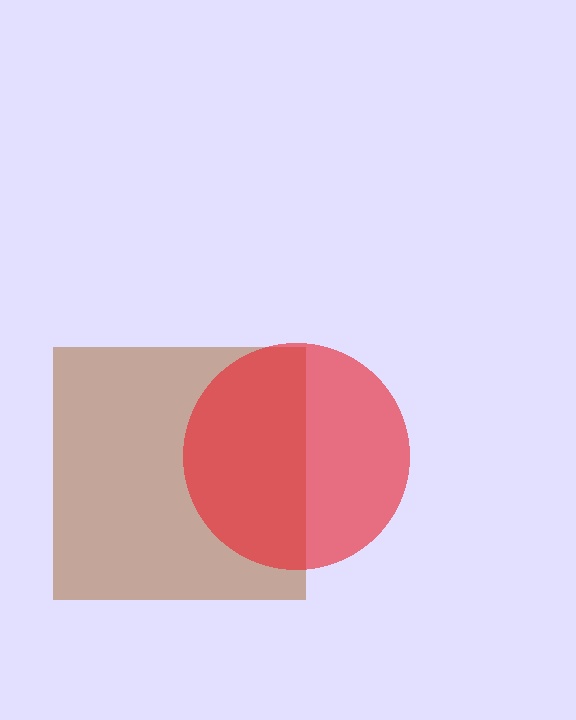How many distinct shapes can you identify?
There are 2 distinct shapes: a brown square, a red circle.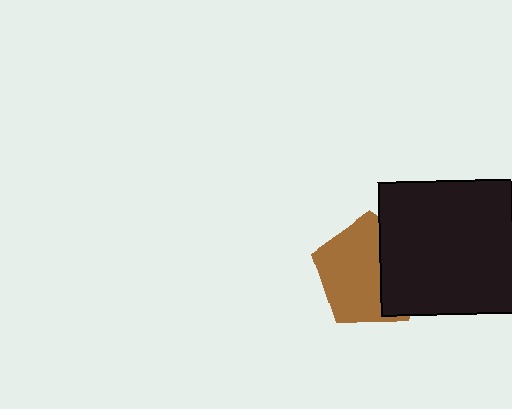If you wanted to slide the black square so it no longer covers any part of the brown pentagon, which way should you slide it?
Slide it right — that is the most direct way to separate the two shapes.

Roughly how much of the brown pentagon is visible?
About half of it is visible (roughly 62%).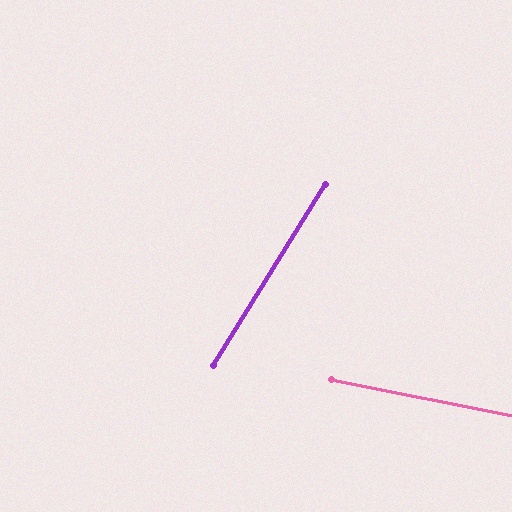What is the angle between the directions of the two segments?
Approximately 70 degrees.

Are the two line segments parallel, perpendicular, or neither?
Neither parallel nor perpendicular — they differ by about 70°.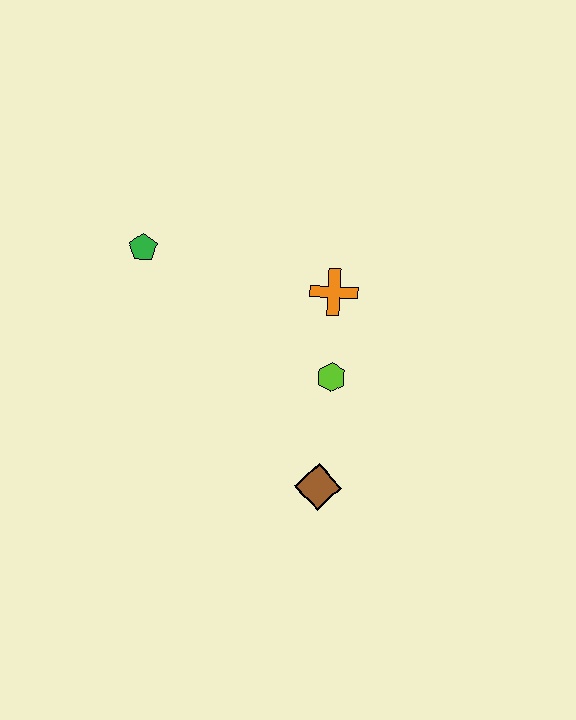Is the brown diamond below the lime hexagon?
Yes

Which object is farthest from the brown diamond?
The green pentagon is farthest from the brown diamond.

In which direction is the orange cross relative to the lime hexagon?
The orange cross is above the lime hexagon.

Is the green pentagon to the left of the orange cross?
Yes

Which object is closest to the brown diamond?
The lime hexagon is closest to the brown diamond.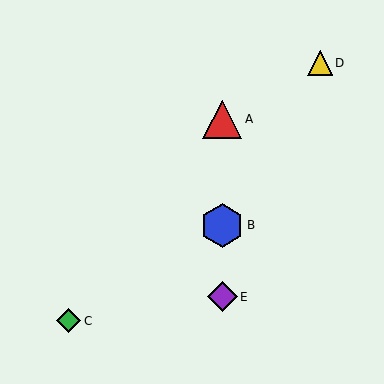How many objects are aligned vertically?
3 objects (A, B, E) are aligned vertically.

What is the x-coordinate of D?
Object D is at x≈320.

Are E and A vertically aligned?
Yes, both are at x≈222.